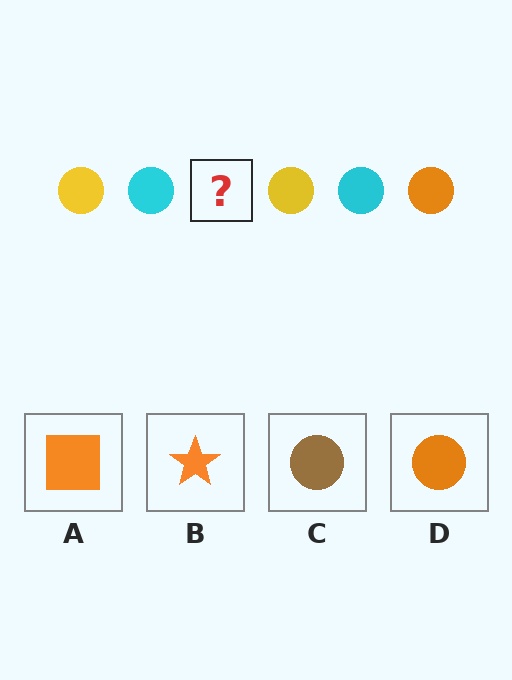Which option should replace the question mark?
Option D.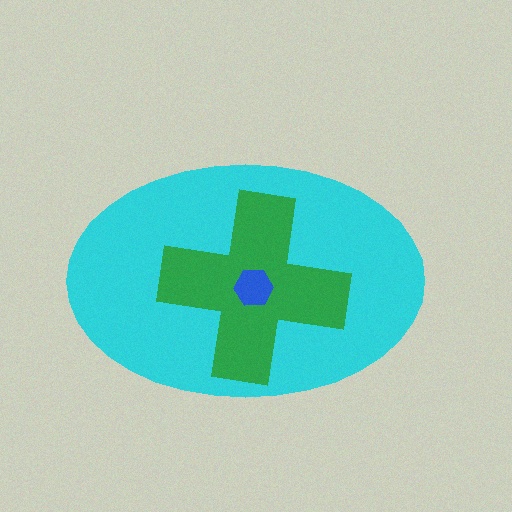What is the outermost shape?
The cyan ellipse.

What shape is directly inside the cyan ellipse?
The green cross.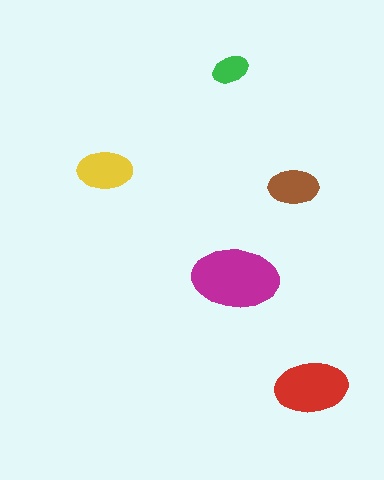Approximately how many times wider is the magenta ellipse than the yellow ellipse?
About 1.5 times wider.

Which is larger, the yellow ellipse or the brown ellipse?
The yellow one.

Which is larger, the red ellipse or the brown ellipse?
The red one.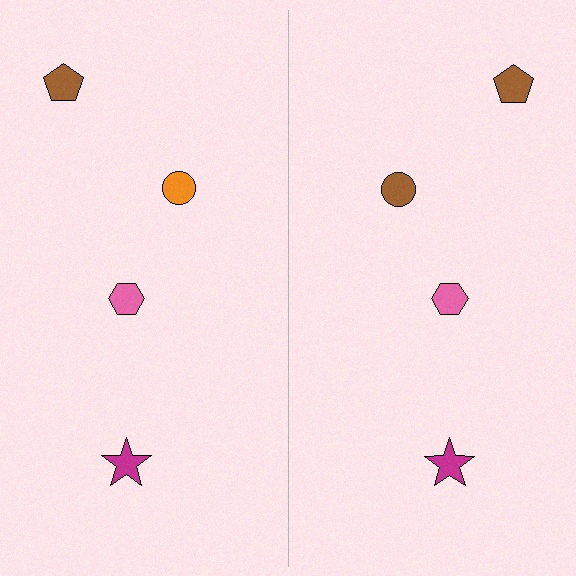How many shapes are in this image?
There are 8 shapes in this image.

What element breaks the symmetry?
The brown circle on the right side breaks the symmetry — its mirror counterpart is orange.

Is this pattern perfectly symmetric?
No, the pattern is not perfectly symmetric. The brown circle on the right side breaks the symmetry — its mirror counterpart is orange.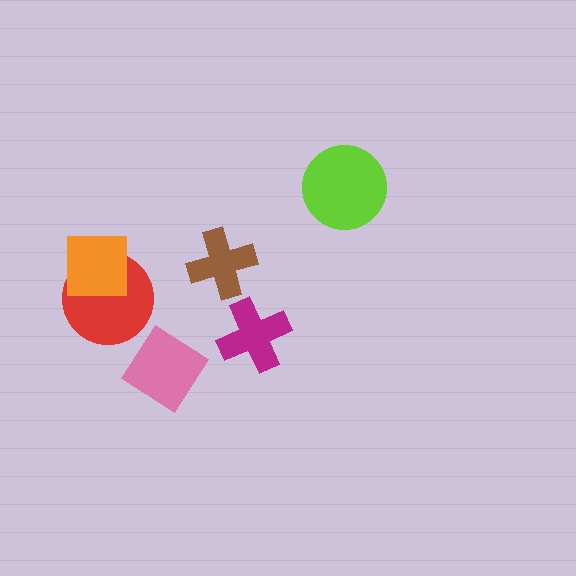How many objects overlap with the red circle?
1 object overlaps with the red circle.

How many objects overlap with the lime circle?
0 objects overlap with the lime circle.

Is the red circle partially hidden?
Yes, it is partially covered by another shape.